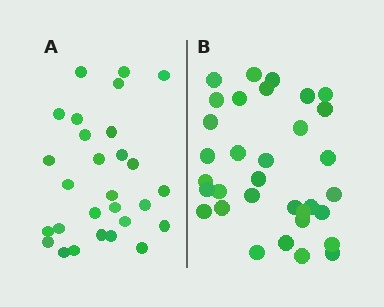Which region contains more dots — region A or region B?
Region B (the right region) has more dots.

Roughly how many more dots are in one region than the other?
Region B has about 5 more dots than region A.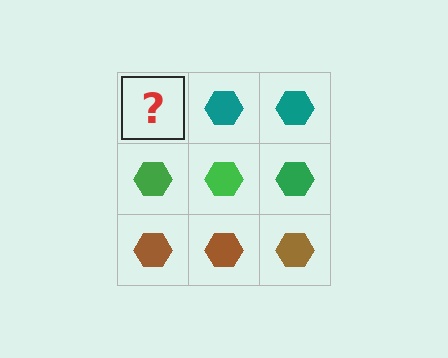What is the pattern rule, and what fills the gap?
The rule is that each row has a consistent color. The gap should be filled with a teal hexagon.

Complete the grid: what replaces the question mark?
The question mark should be replaced with a teal hexagon.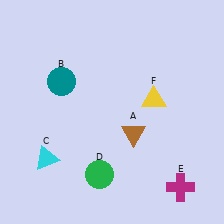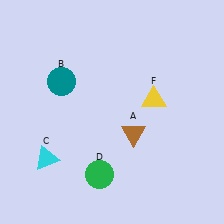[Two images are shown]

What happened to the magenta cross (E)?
The magenta cross (E) was removed in Image 2. It was in the bottom-right area of Image 1.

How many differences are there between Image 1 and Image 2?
There is 1 difference between the two images.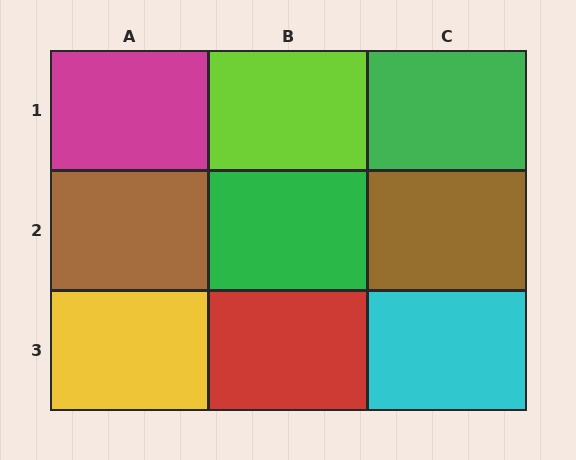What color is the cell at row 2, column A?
Brown.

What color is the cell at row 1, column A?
Magenta.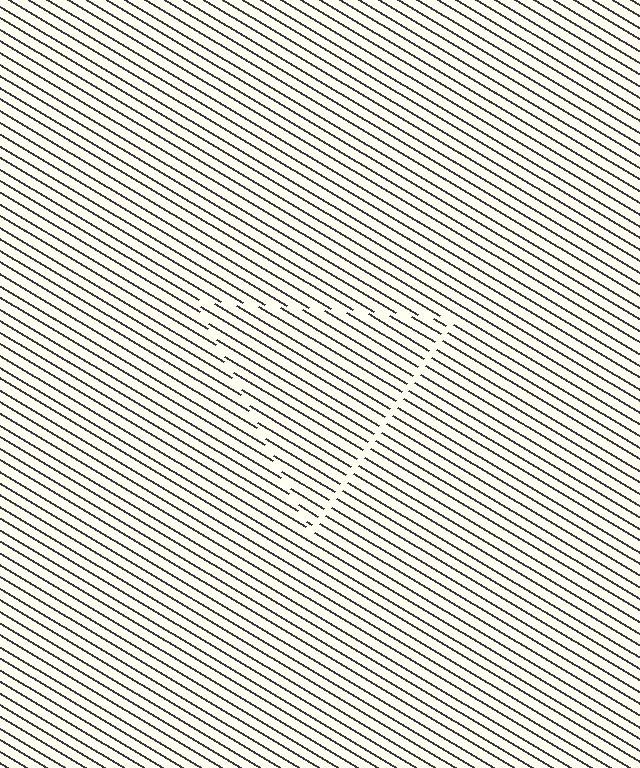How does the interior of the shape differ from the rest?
The interior of the shape contains the same grating, shifted by half a period — the contour is defined by the phase discontinuity where line-ends from the inner and outer gratings abut.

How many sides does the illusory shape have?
3 sides — the line-ends trace a triangle.